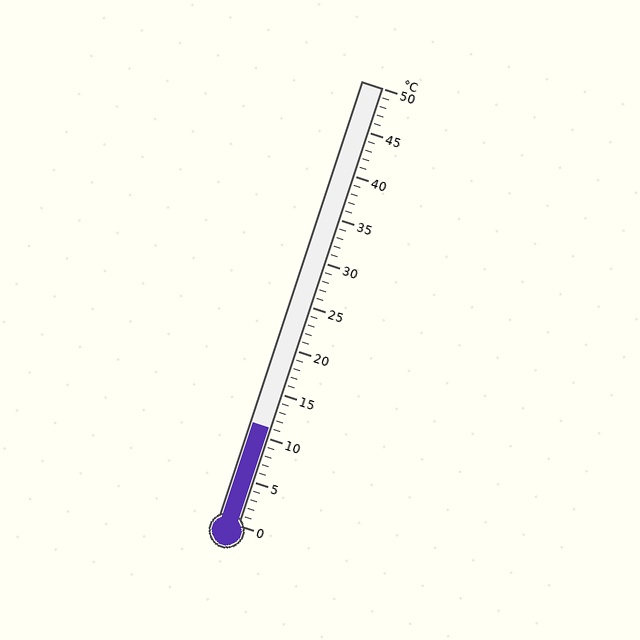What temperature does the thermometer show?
The thermometer shows approximately 11°C.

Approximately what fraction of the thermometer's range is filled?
The thermometer is filled to approximately 20% of its range.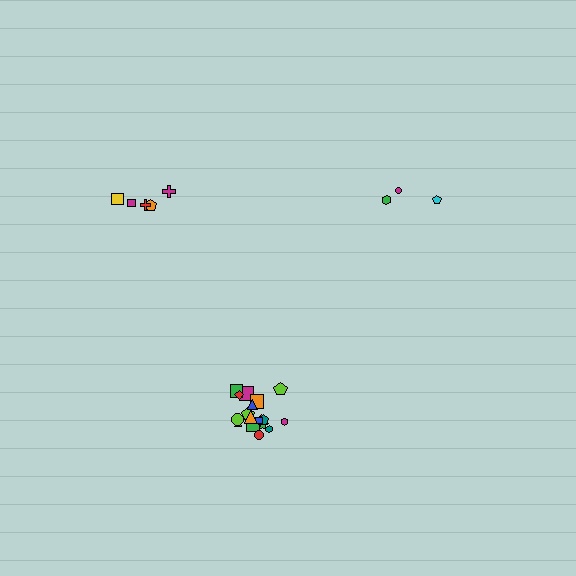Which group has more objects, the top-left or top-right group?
The top-left group.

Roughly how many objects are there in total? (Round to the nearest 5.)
Roughly 25 objects in total.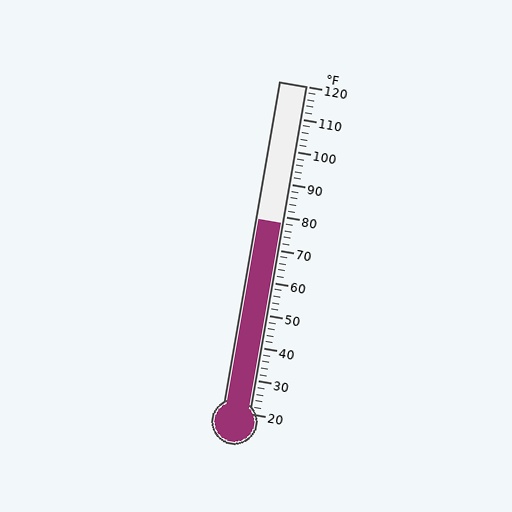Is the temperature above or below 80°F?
The temperature is below 80°F.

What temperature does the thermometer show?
The thermometer shows approximately 78°F.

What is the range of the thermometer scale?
The thermometer scale ranges from 20°F to 120°F.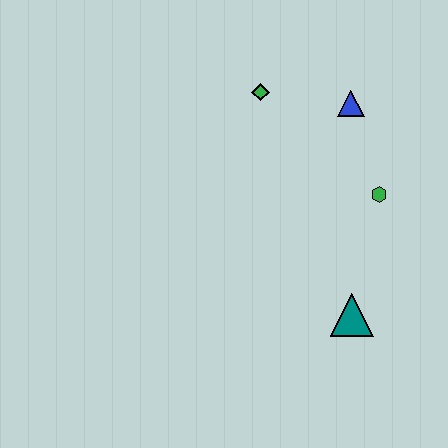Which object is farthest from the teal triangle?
The green diamond is farthest from the teal triangle.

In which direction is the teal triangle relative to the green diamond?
The teal triangle is below the green diamond.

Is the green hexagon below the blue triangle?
Yes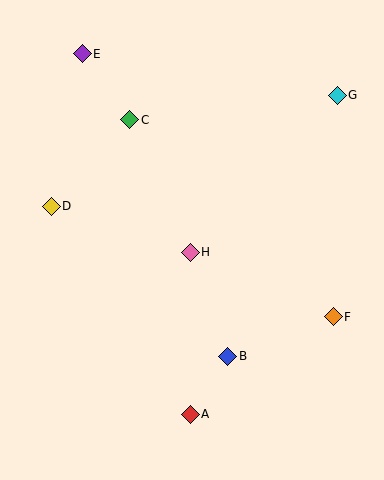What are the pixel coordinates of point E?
Point E is at (82, 54).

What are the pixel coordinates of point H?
Point H is at (190, 252).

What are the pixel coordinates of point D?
Point D is at (51, 206).